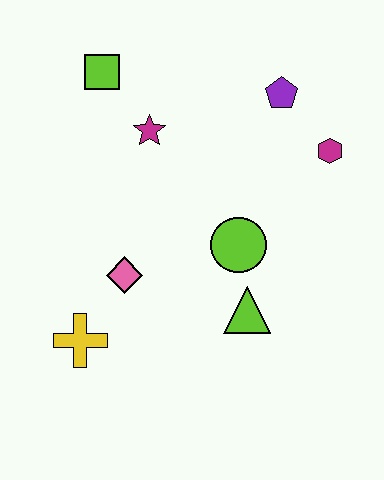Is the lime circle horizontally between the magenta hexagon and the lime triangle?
No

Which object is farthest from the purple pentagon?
The yellow cross is farthest from the purple pentagon.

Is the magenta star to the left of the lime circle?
Yes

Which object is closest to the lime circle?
The lime triangle is closest to the lime circle.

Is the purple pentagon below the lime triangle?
No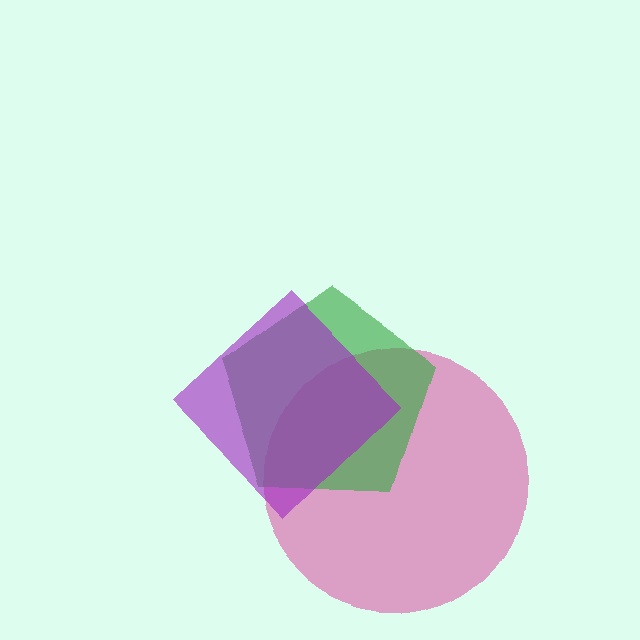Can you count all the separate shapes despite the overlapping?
Yes, there are 3 separate shapes.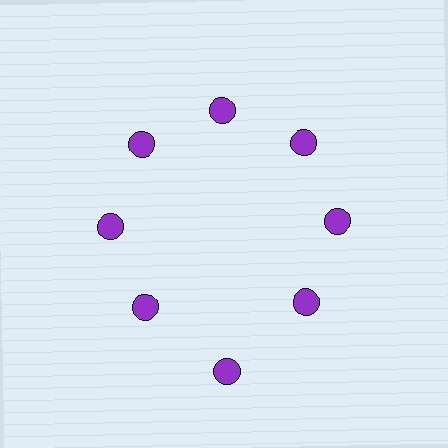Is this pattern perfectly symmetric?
No. The 8 purple circles are arranged in a ring, but one element near the 6 o'clock position is pushed outward from the center, breaking the 8-fold rotational symmetry.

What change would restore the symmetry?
The symmetry would be restored by moving it inward, back onto the ring so that all 8 circles sit at equal angles and equal distance from the center.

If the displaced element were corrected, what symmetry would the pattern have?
It would have 8-fold rotational symmetry — the pattern would map onto itself every 45 degrees.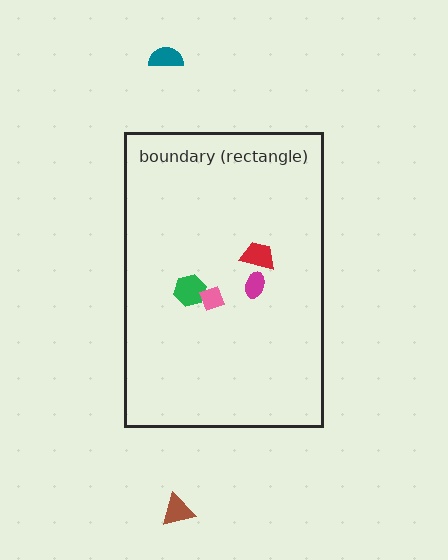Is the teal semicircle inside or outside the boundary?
Outside.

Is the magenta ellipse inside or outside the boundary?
Inside.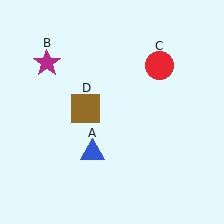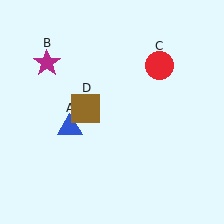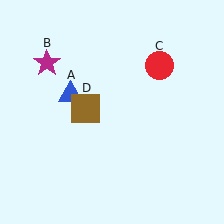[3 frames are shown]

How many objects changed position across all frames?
1 object changed position: blue triangle (object A).